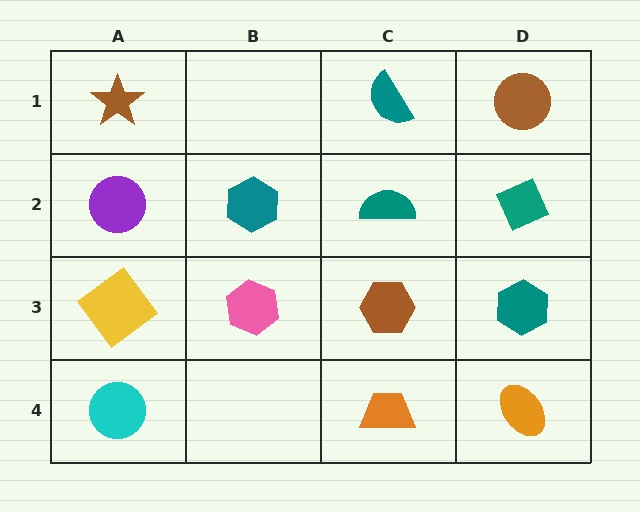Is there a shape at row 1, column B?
No, that cell is empty.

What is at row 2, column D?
A teal diamond.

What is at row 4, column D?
An orange ellipse.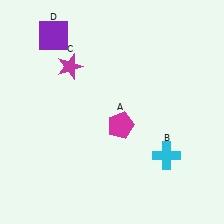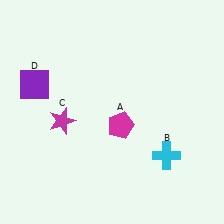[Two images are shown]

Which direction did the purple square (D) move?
The purple square (D) moved down.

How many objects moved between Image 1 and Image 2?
2 objects moved between the two images.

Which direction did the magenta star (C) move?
The magenta star (C) moved down.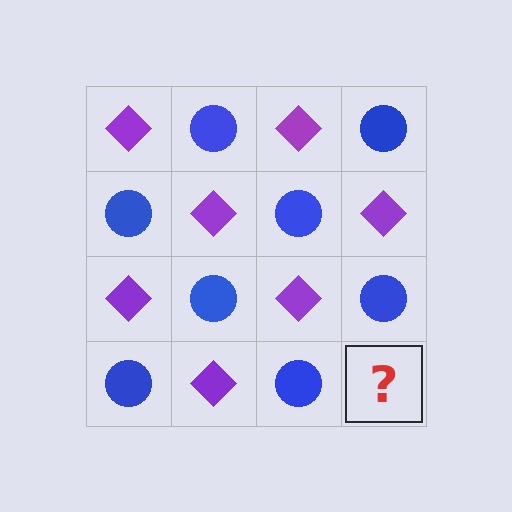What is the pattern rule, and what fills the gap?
The rule is that it alternates purple diamond and blue circle in a checkerboard pattern. The gap should be filled with a purple diamond.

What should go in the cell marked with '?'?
The missing cell should contain a purple diamond.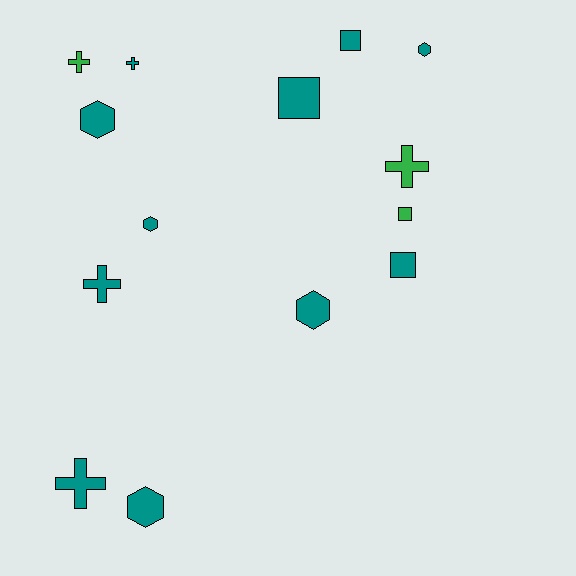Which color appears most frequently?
Teal, with 11 objects.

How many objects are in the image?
There are 14 objects.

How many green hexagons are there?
There are no green hexagons.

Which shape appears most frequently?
Hexagon, with 5 objects.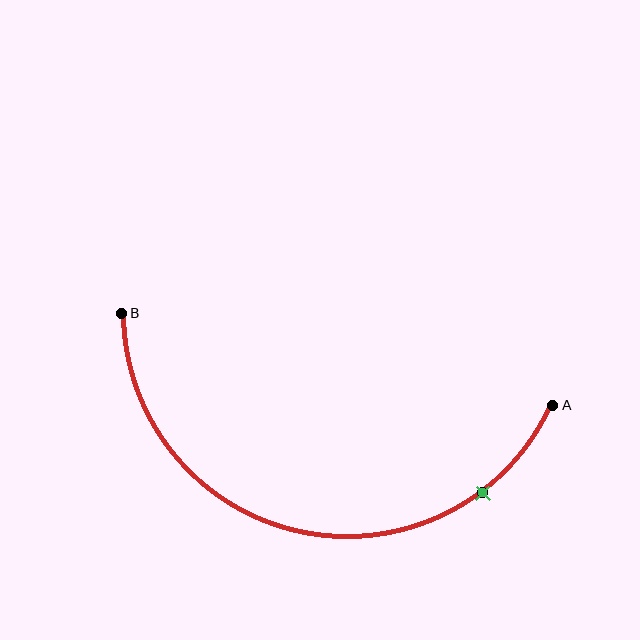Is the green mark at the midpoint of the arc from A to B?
No. The green mark lies on the arc but is closer to endpoint A. The arc midpoint would be at the point on the curve equidistant along the arc from both A and B.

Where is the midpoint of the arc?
The arc midpoint is the point on the curve farthest from the straight line joining A and B. It sits below that line.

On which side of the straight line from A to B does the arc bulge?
The arc bulges below the straight line connecting A and B.